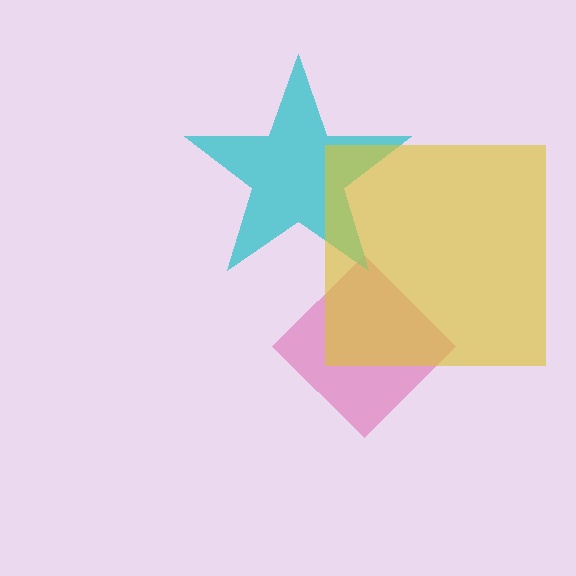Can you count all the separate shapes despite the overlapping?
Yes, there are 3 separate shapes.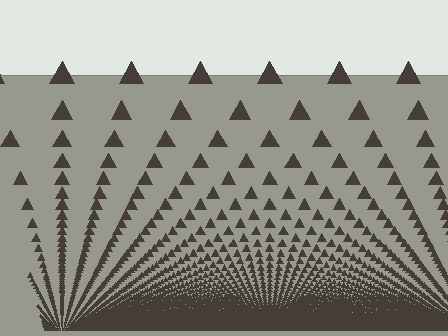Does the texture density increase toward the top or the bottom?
Density increases toward the bottom.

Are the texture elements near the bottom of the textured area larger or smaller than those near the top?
Smaller. The gradient is inverted — elements near the bottom are smaller and denser.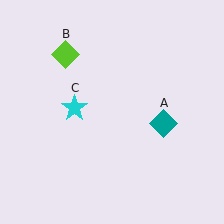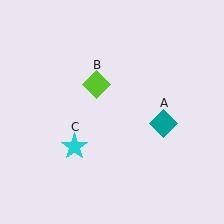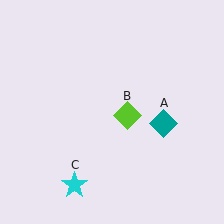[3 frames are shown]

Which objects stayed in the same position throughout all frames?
Teal diamond (object A) remained stationary.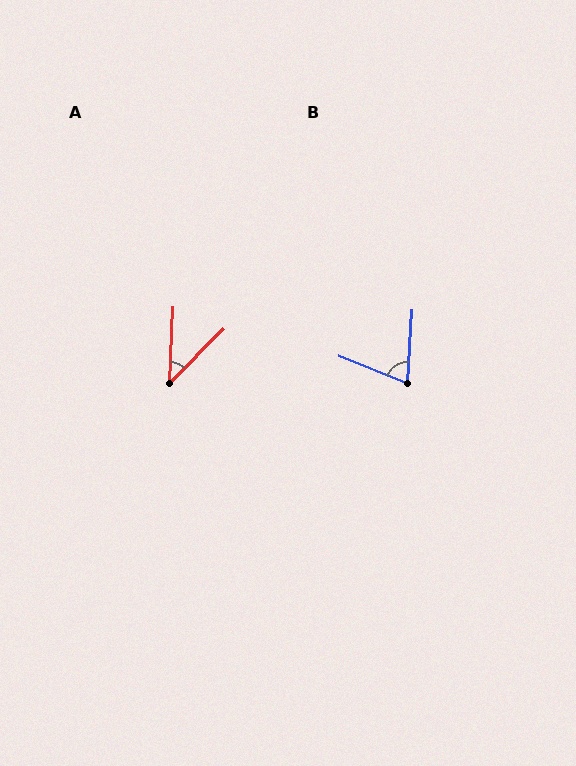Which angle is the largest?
B, at approximately 72 degrees.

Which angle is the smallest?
A, at approximately 43 degrees.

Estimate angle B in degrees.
Approximately 72 degrees.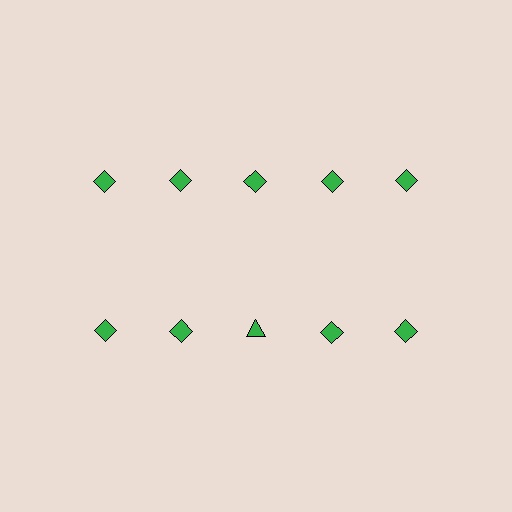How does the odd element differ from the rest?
It has a different shape: triangle instead of diamond.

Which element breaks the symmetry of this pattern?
The green triangle in the second row, center column breaks the symmetry. All other shapes are green diamonds.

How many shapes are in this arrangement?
There are 10 shapes arranged in a grid pattern.